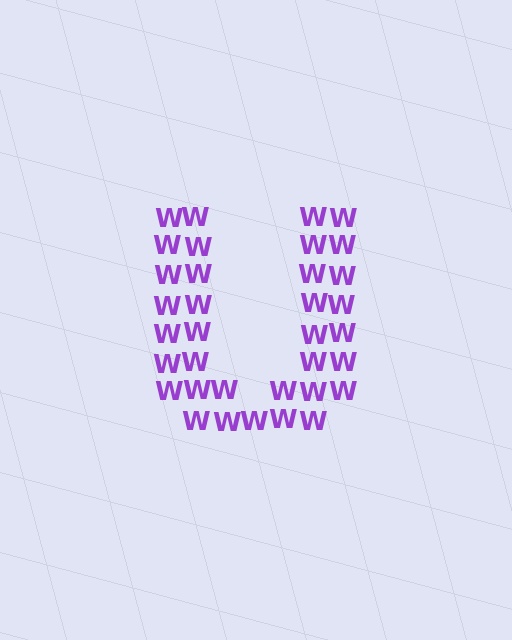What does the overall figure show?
The overall figure shows the letter U.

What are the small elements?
The small elements are letter W's.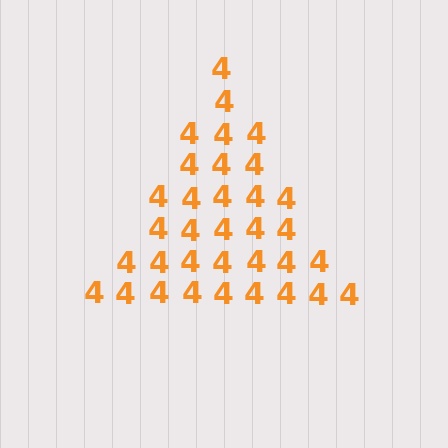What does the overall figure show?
The overall figure shows a triangle.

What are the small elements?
The small elements are digit 4's.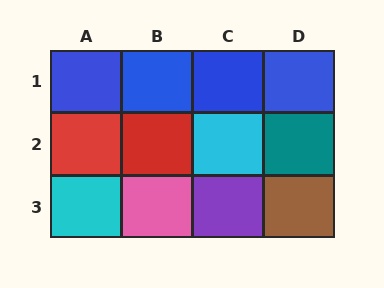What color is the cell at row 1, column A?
Blue.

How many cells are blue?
4 cells are blue.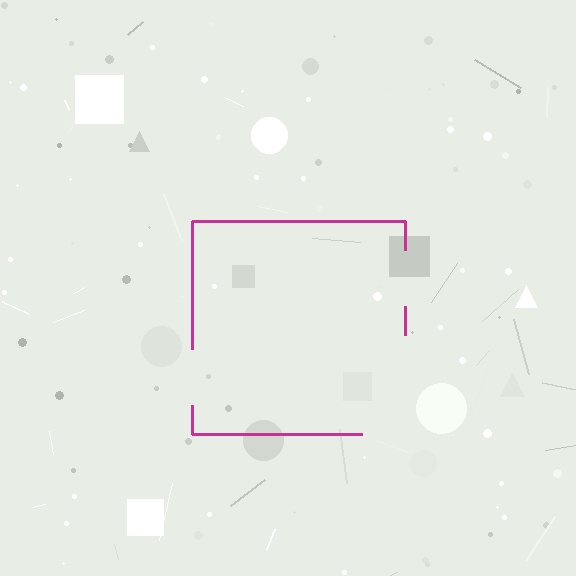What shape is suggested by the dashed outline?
The dashed outline suggests a square.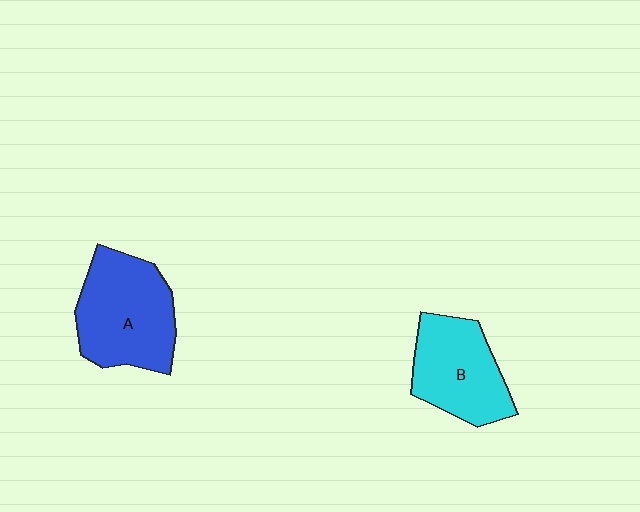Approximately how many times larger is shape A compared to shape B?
Approximately 1.2 times.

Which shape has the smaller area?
Shape B (cyan).